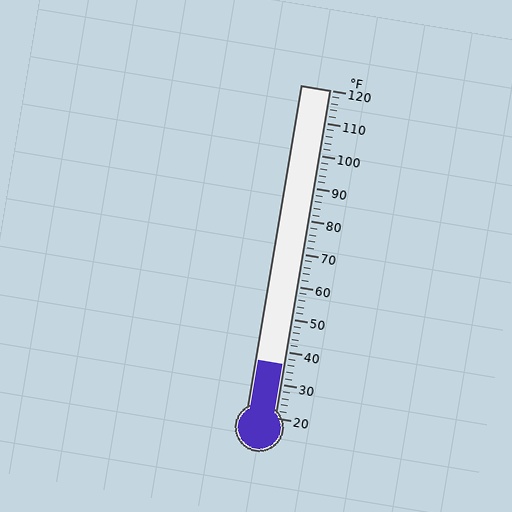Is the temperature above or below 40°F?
The temperature is below 40°F.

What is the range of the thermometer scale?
The thermometer scale ranges from 20°F to 120°F.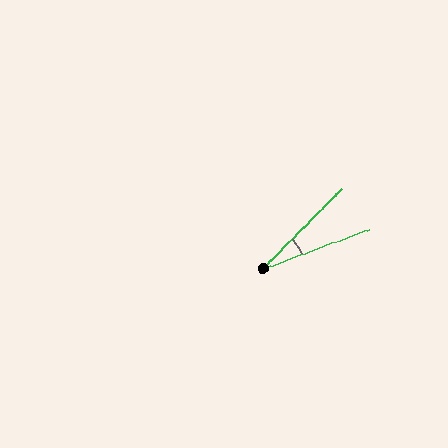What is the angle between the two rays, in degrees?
Approximately 25 degrees.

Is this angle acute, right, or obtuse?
It is acute.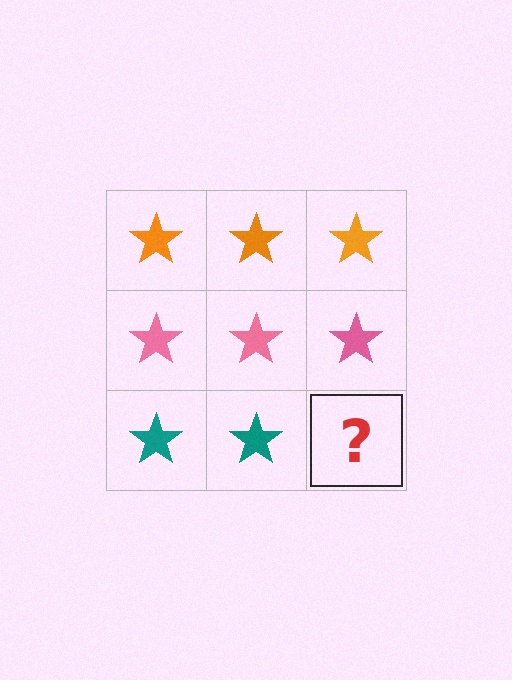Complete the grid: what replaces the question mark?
The question mark should be replaced with a teal star.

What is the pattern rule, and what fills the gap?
The rule is that each row has a consistent color. The gap should be filled with a teal star.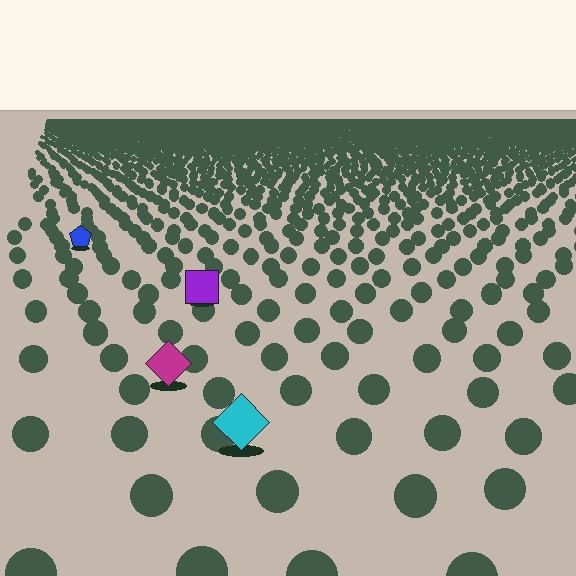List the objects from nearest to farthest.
From nearest to farthest: the cyan diamond, the magenta diamond, the purple square, the blue pentagon.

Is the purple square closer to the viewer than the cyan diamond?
No. The cyan diamond is closer — you can tell from the texture gradient: the ground texture is coarser near it.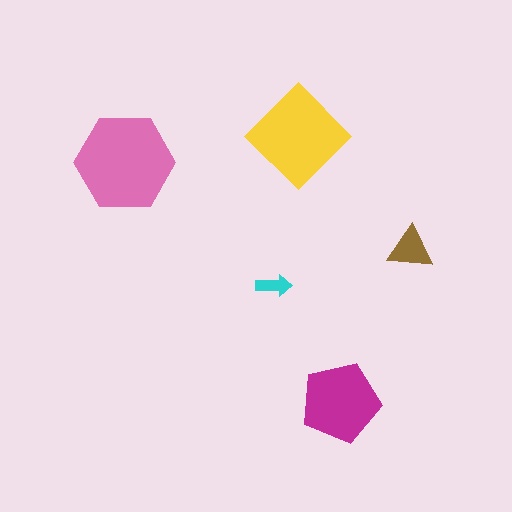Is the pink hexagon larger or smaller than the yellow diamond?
Larger.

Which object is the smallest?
The cyan arrow.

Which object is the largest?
The pink hexagon.